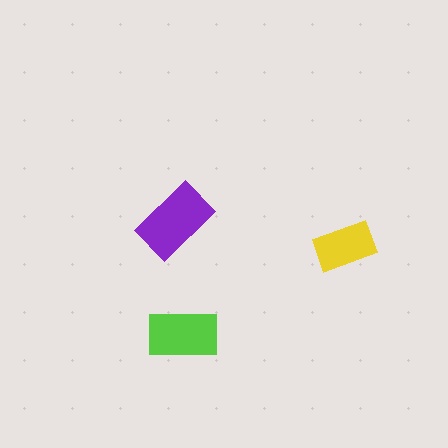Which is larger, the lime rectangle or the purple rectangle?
The purple one.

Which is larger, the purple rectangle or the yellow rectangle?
The purple one.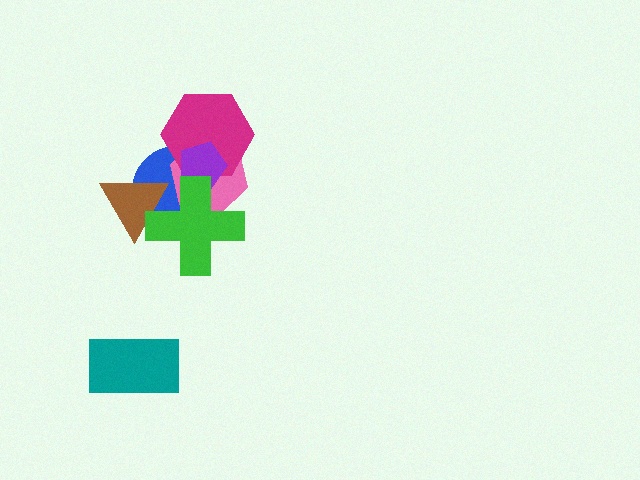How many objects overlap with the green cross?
4 objects overlap with the green cross.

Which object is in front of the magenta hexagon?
The purple pentagon is in front of the magenta hexagon.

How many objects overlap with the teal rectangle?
0 objects overlap with the teal rectangle.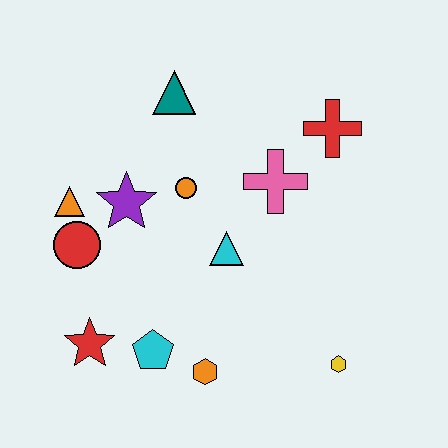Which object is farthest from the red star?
The red cross is farthest from the red star.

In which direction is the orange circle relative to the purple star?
The orange circle is to the right of the purple star.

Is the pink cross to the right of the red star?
Yes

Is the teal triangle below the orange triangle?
No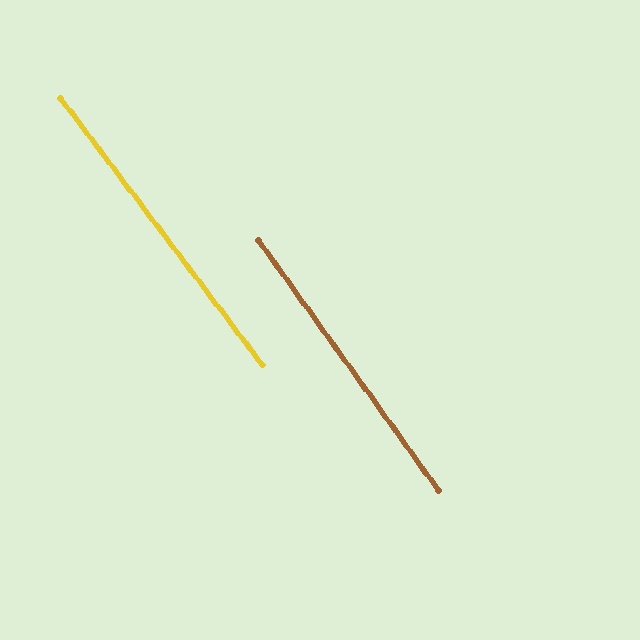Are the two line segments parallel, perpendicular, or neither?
Parallel — their directions differ by only 1.2°.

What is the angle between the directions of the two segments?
Approximately 1 degree.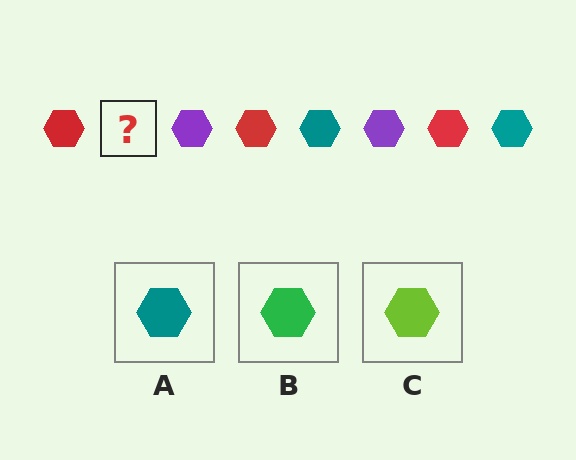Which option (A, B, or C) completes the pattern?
A.